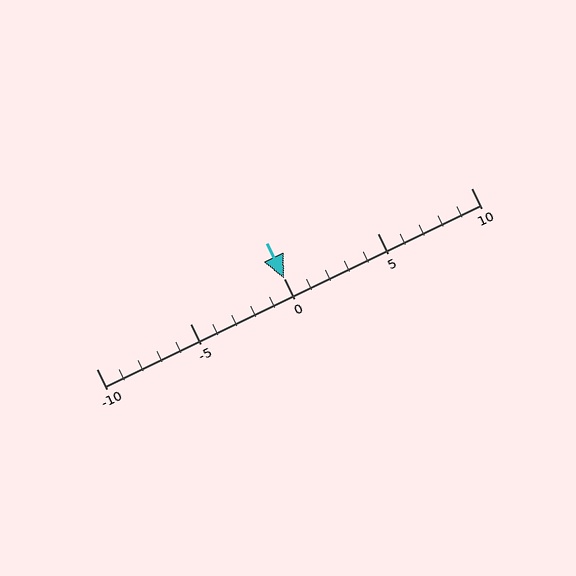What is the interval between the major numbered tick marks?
The major tick marks are spaced 5 units apart.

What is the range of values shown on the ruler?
The ruler shows values from -10 to 10.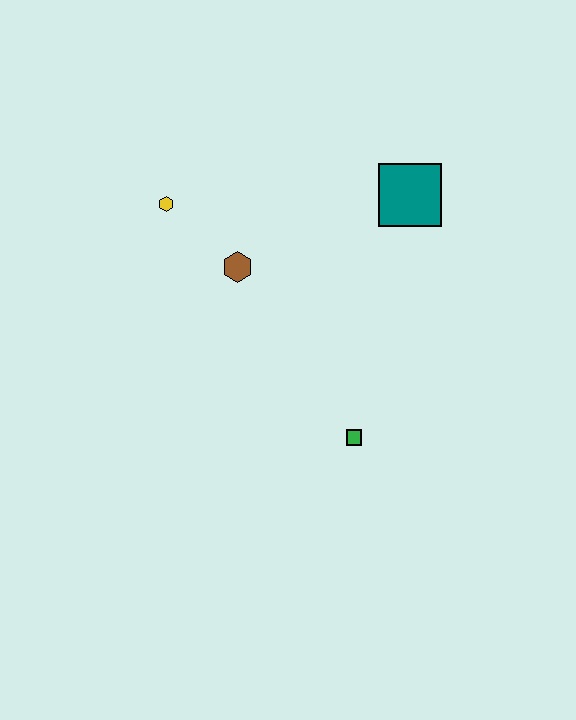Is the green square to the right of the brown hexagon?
Yes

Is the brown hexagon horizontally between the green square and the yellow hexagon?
Yes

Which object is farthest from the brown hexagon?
The green square is farthest from the brown hexagon.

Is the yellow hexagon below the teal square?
Yes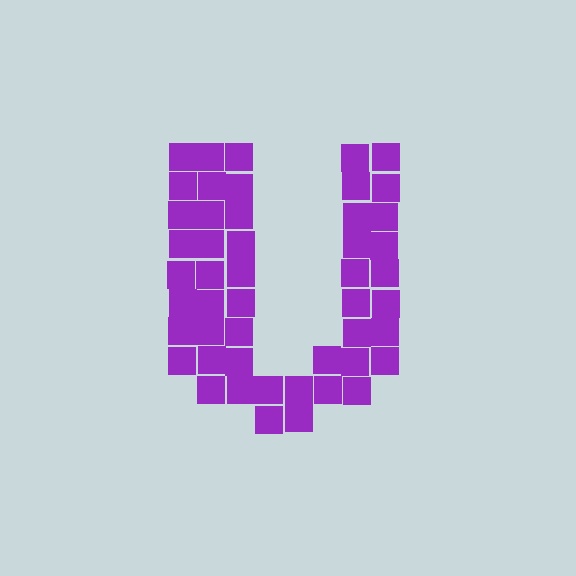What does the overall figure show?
The overall figure shows the letter U.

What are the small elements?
The small elements are squares.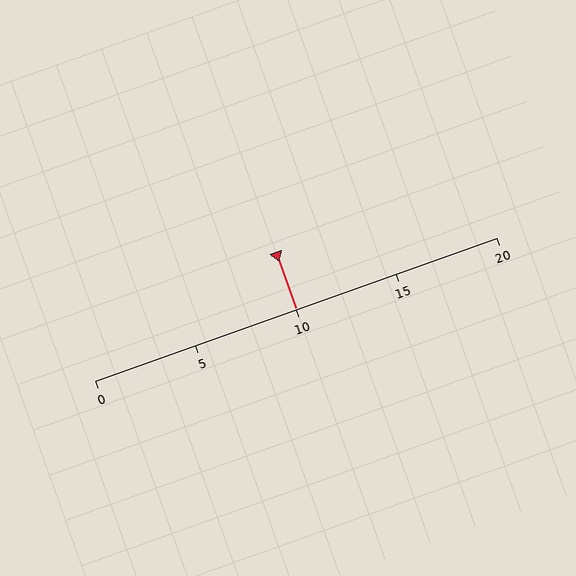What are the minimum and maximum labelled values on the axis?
The axis runs from 0 to 20.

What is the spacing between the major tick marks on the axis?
The major ticks are spaced 5 apart.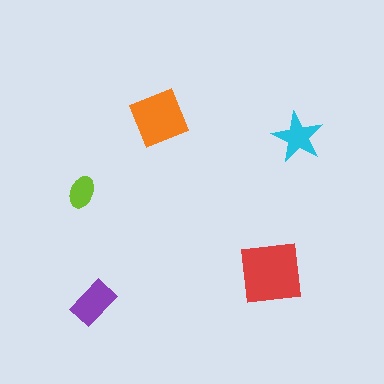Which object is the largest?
The red square.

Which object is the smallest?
The lime ellipse.